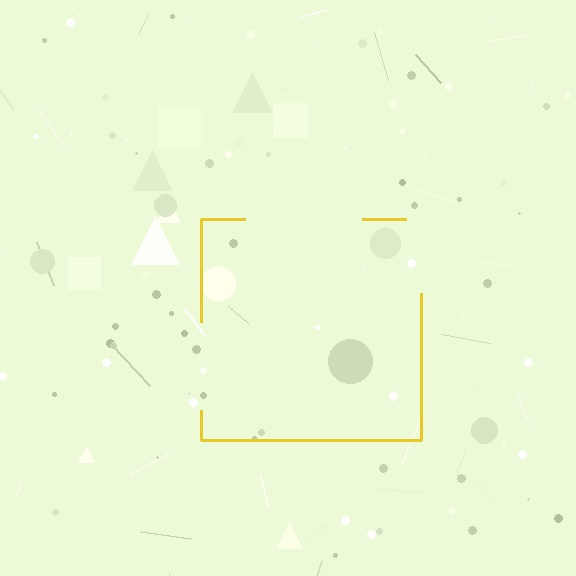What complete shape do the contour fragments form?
The contour fragments form a square.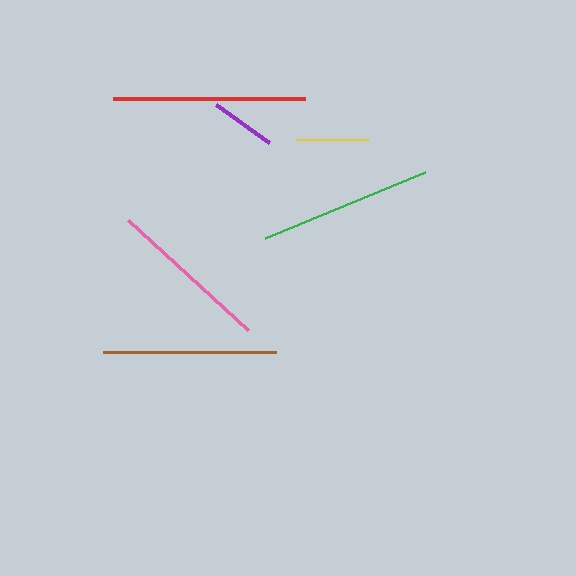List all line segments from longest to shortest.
From longest to shortest: red, green, brown, pink, yellow, purple.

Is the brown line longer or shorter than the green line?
The green line is longer than the brown line.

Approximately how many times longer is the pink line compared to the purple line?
The pink line is approximately 2.5 times the length of the purple line.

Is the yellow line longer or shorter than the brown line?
The brown line is longer than the yellow line.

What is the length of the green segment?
The green segment is approximately 173 pixels long.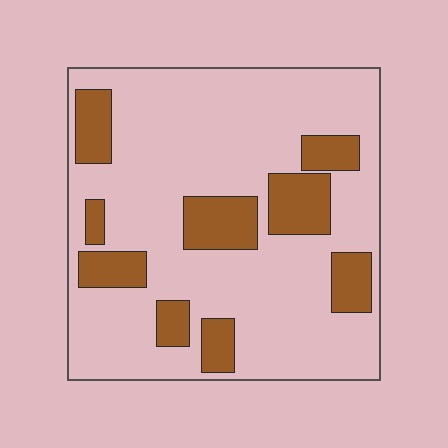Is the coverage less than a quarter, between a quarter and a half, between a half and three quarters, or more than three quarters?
Less than a quarter.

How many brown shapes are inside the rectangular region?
9.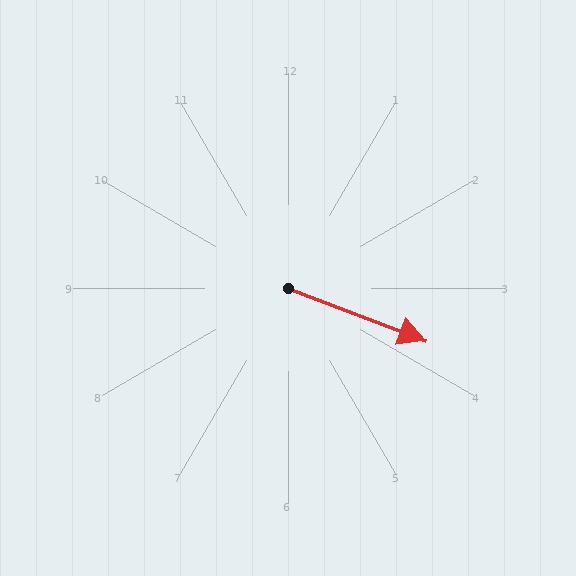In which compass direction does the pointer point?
East.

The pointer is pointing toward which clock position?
Roughly 4 o'clock.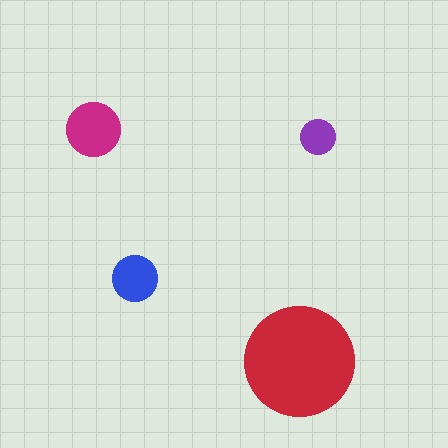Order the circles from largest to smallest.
the red one, the magenta one, the blue one, the purple one.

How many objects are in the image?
There are 4 objects in the image.